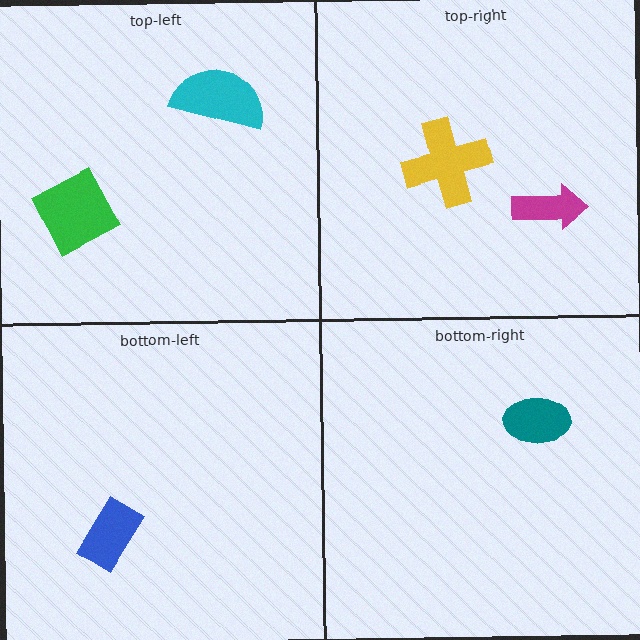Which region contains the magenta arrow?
The top-right region.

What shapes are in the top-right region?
The magenta arrow, the yellow cross.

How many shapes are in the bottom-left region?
1.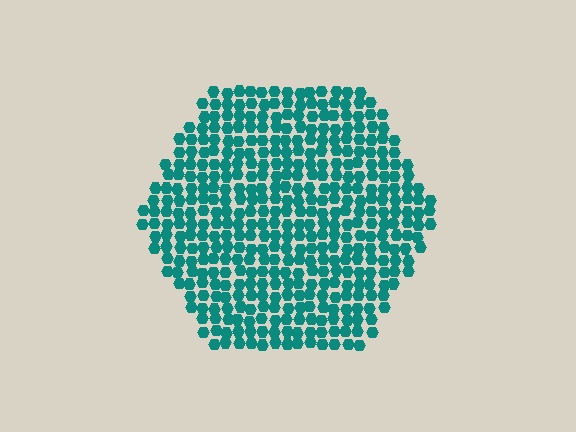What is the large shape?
The large shape is a hexagon.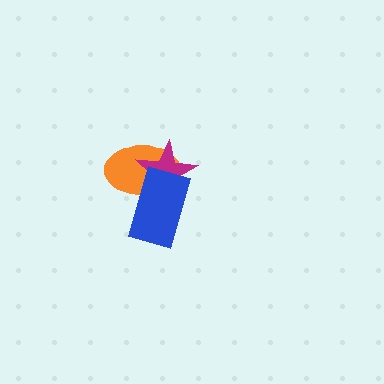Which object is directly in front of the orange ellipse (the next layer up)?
The magenta star is directly in front of the orange ellipse.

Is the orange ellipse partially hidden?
Yes, it is partially covered by another shape.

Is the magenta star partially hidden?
Yes, it is partially covered by another shape.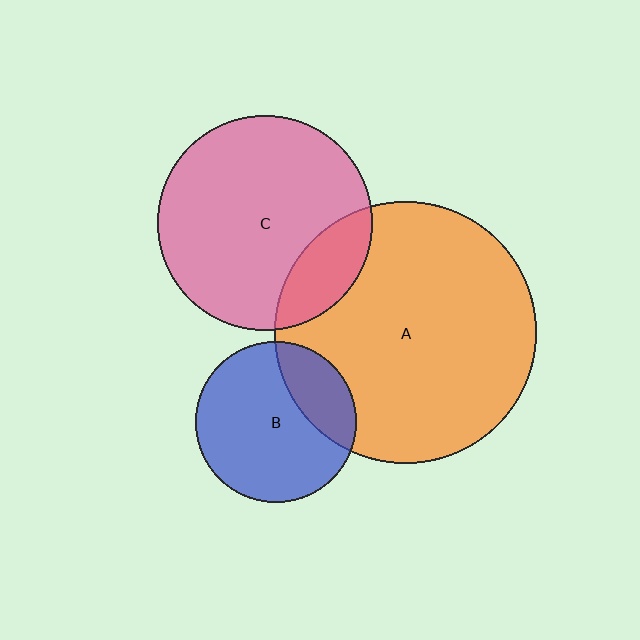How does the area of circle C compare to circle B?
Approximately 1.8 times.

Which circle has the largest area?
Circle A (orange).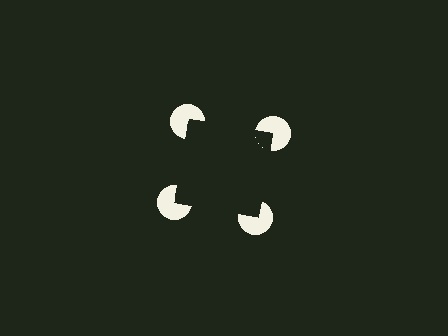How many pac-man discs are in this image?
There are 4 — one at each vertex of the illusory square.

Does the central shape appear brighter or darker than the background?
It typically appears slightly darker than the background, even though no actual brightness change is drawn.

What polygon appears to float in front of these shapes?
An illusory square — its edges are inferred from the aligned wedge cuts in the pac-man discs, not physically drawn.